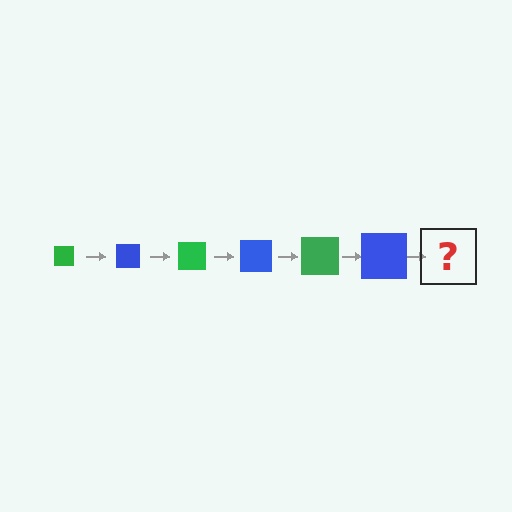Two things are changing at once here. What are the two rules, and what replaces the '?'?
The two rules are that the square grows larger each step and the color cycles through green and blue. The '?' should be a green square, larger than the previous one.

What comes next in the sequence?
The next element should be a green square, larger than the previous one.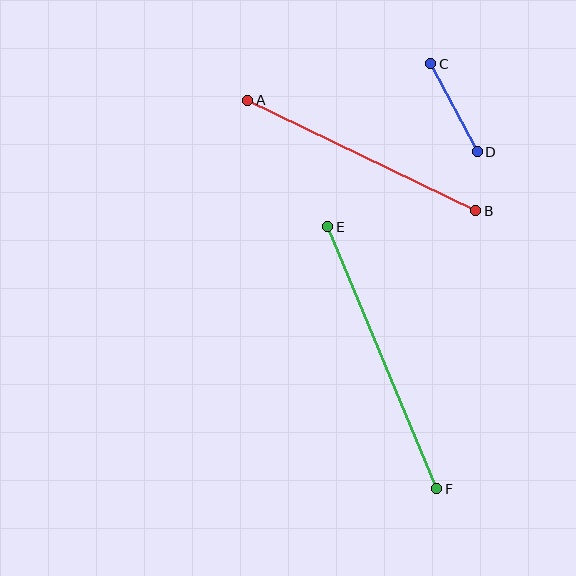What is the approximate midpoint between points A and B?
The midpoint is at approximately (362, 155) pixels.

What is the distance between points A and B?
The distance is approximately 254 pixels.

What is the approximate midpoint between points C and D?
The midpoint is at approximately (454, 108) pixels.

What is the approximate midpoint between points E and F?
The midpoint is at approximately (382, 358) pixels.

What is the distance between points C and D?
The distance is approximately 99 pixels.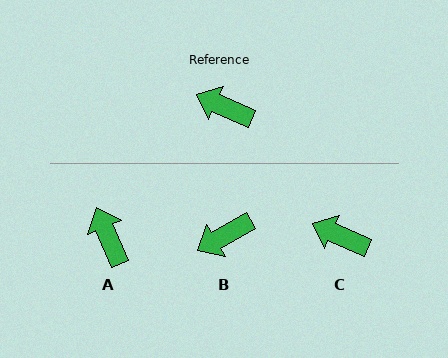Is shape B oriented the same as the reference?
No, it is off by about 54 degrees.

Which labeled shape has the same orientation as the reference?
C.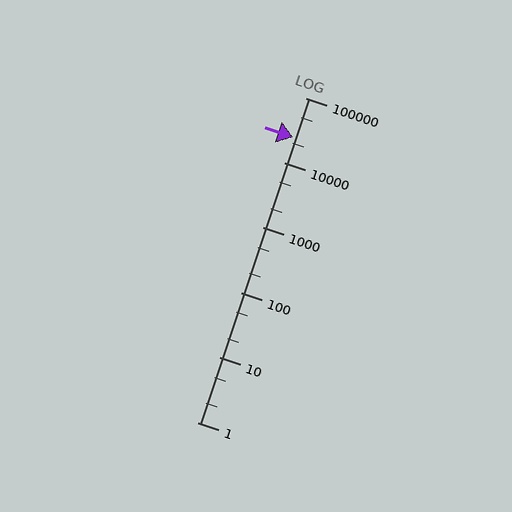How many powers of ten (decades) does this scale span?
The scale spans 5 decades, from 1 to 100000.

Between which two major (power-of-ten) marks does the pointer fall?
The pointer is between 10000 and 100000.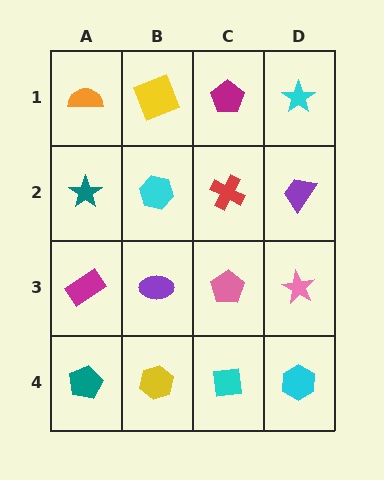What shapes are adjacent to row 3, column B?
A cyan hexagon (row 2, column B), a yellow hexagon (row 4, column B), a magenta rectangle (row 3, column A), a pink pentagon (row 3, column C).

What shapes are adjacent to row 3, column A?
A teal star (row 2, column A), a teal pentagon (row 4, column A), a purple ellipse (row 3, column B).